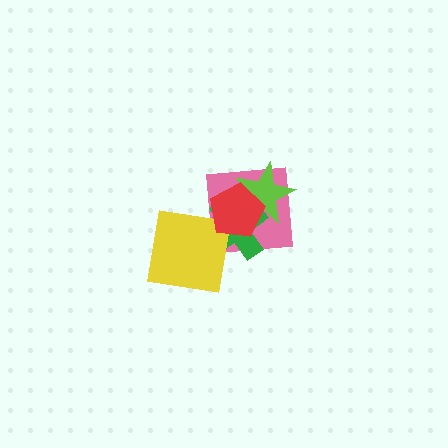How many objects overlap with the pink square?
3 objects overlap with the pink square.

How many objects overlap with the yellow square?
1 object overlaps with the yellow square.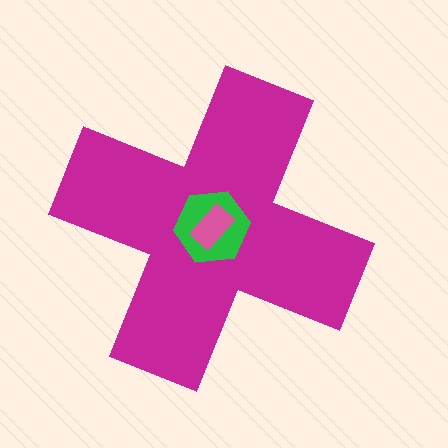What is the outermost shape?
The magenta cross.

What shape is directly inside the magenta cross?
The green hexagon.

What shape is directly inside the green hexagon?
The pink rectangle.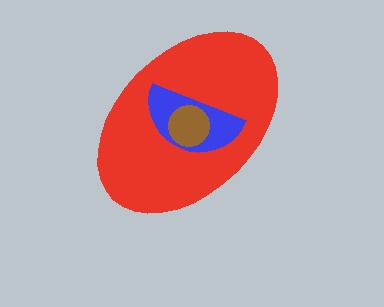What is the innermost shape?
The brown circle.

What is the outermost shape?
The red ellipse.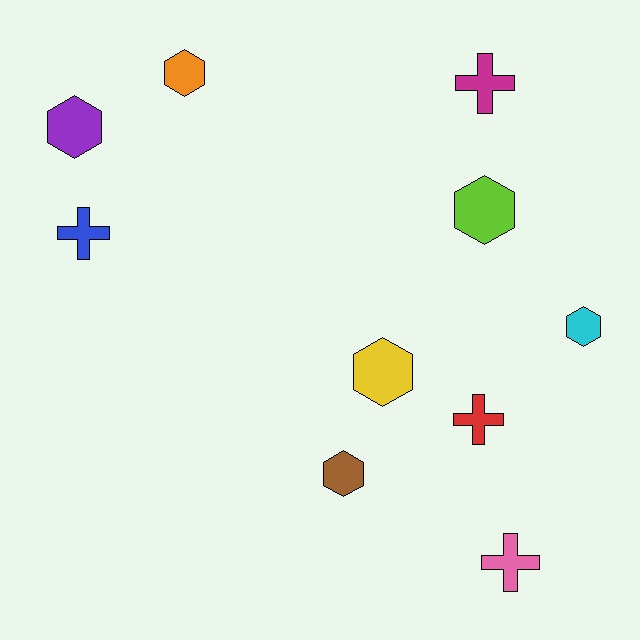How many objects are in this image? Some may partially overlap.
There are 10 objects.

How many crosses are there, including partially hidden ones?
There are 4 crosses.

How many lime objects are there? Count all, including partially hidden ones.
There is 1 lime object.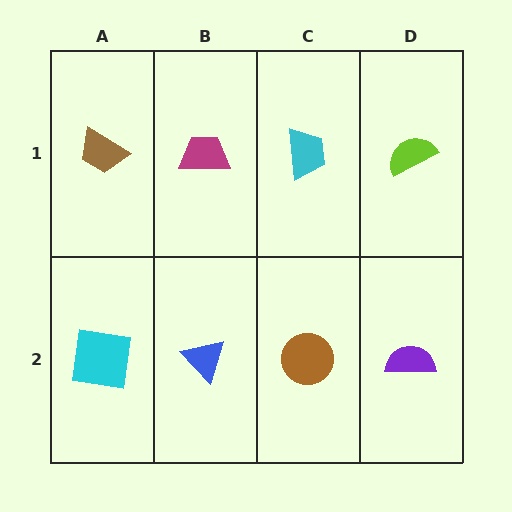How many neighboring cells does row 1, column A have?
2.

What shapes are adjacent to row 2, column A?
A brown trapezoid (row 1, column A), a blue triangle (row 2, column B).